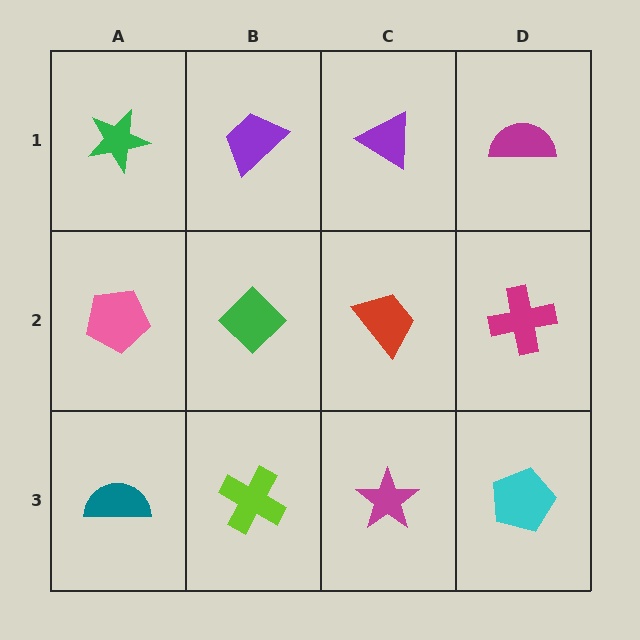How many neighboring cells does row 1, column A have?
2.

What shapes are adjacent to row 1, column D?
A magenta cross (row 2, column D), a purple triangle (row 1, column C).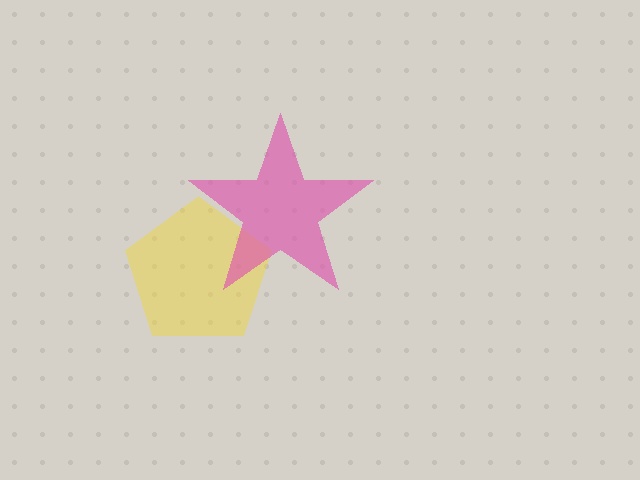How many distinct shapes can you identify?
There are 2 distinct shapes: a yellow pentagon, a pink star.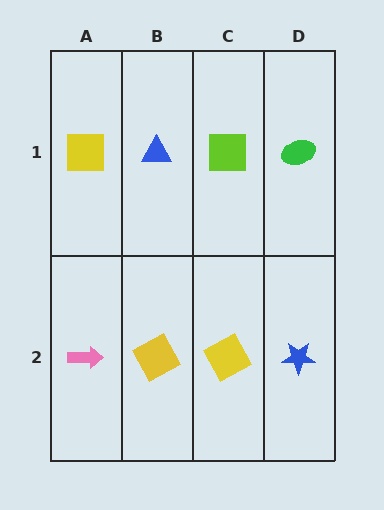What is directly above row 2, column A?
A yellow square.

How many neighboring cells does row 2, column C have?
3.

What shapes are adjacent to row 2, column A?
A yellow square (row 1, column A), a yellow square (row 2, column B).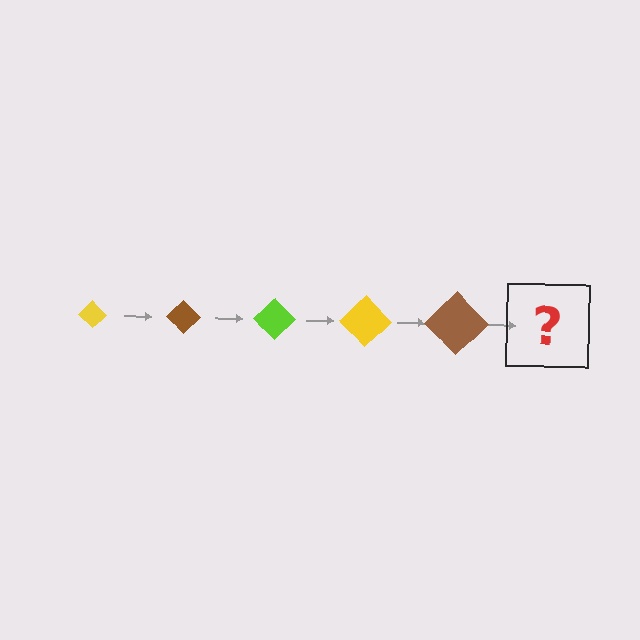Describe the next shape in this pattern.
It should be a lime diamond, larger than the previous one.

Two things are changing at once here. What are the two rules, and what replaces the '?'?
The two rules are that the diamond grows larger each step and the color cycles through yellow, brown, and lime. The '?' should be a lime diamond, larger than the previous one.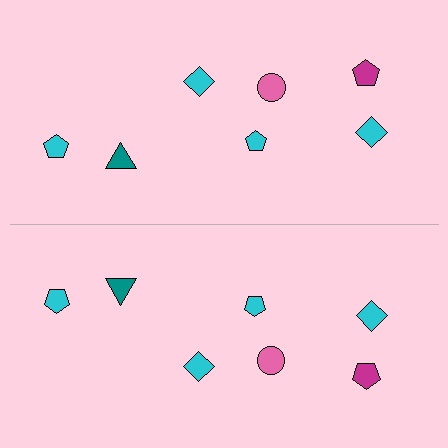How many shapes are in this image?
There are 14 shapes in this image.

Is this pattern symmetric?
Yes, this pattern has bilateral (reflection) symmetry.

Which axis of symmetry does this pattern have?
The pattern has a horizontal axis of symmetry running through the center of the image.